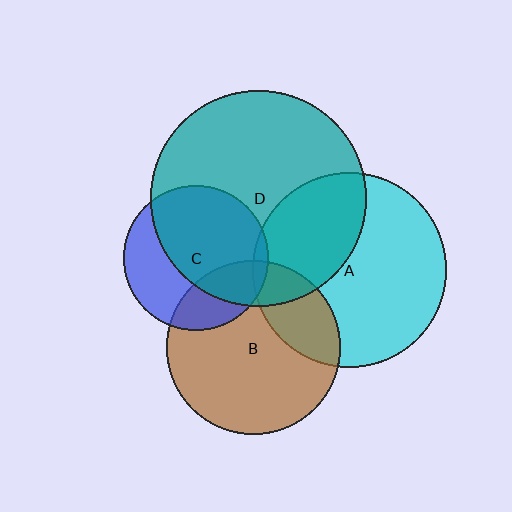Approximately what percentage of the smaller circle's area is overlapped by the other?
Approximately 15%.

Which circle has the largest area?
Circle D (teal).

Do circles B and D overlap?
Yes.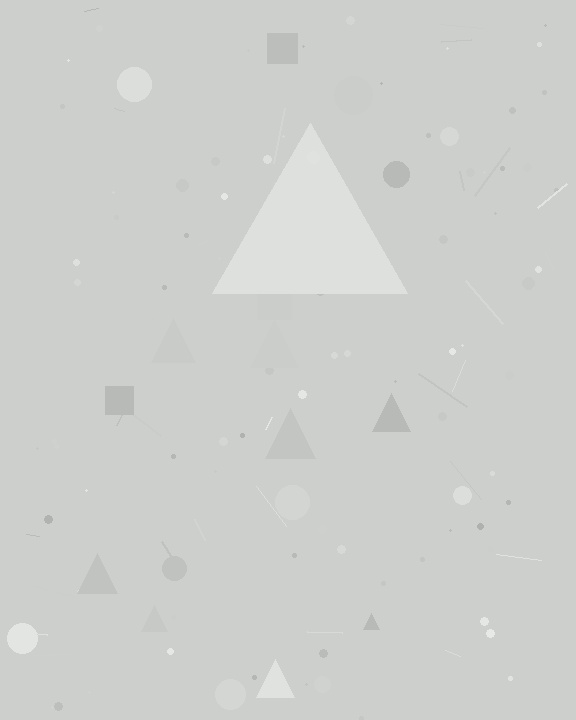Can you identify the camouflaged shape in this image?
The camouflaged shape is a triangle.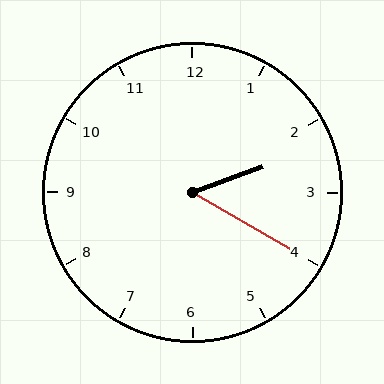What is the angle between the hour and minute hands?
Approximately 50 degrees.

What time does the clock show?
2:20.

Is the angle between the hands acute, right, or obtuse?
It is acute.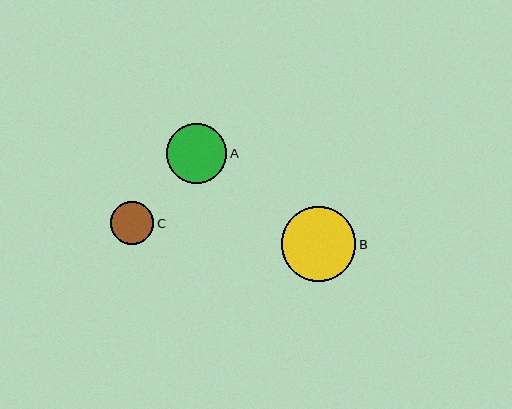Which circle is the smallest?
Circle C is the smallest with a size of approximately 43 pixels.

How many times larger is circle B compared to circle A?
Circle B is approximately 1.2 times the size of circle A.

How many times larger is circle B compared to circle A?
Circle B is approximately 1.2 times the size of circle A.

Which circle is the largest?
Circle B is the largest with a size of approximately 74 pixels.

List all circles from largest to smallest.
From largest to smallest: B, A, C.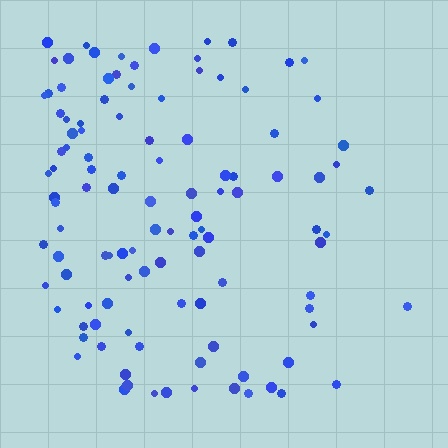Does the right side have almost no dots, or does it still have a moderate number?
Still a moderate number, just noticeably fewer than the left.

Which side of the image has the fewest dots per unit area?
The right.